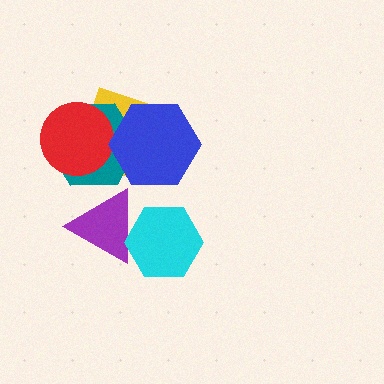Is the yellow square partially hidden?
Yes, it is partially covered by another shape.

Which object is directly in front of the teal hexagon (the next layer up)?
The red circle is directly in front of the teal hexagon.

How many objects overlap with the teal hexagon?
3 objects overlap with the teal hexagon.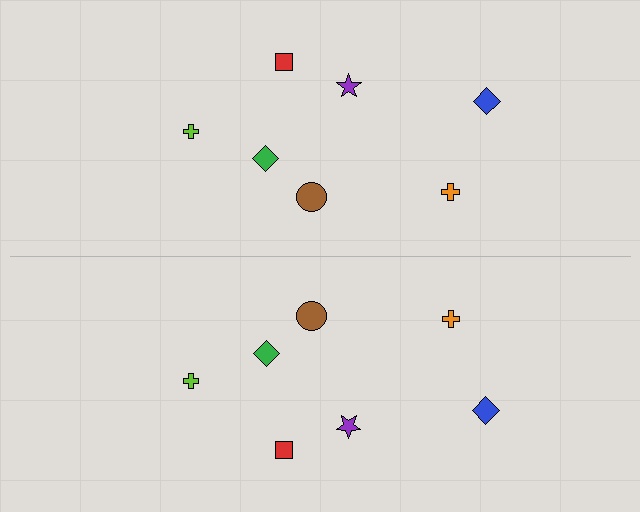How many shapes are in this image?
There are 14 shapes in this image.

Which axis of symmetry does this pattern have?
The pattern has a horizontal axis of symmetry running through the center of the image.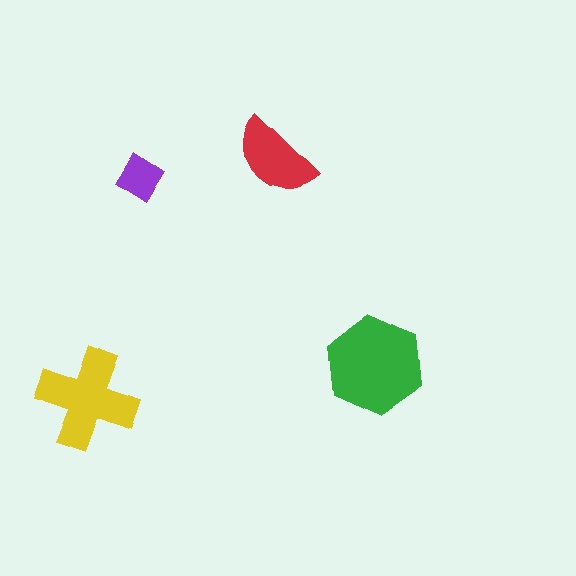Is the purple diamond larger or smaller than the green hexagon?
Smaller.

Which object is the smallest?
The purple diamond.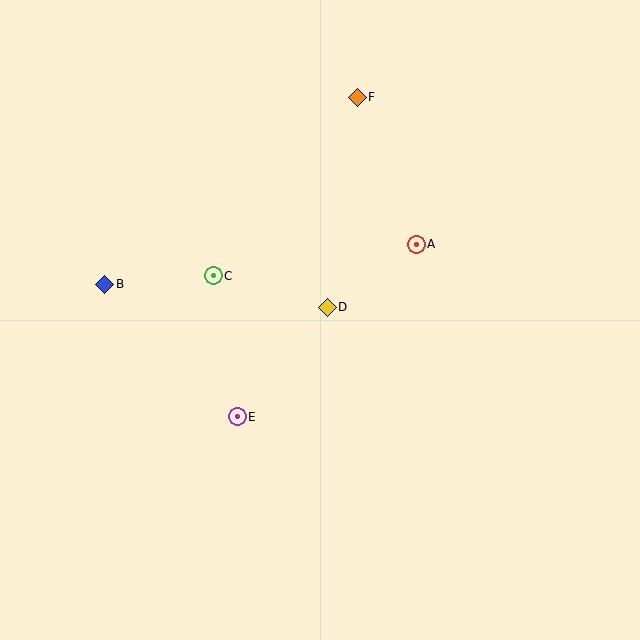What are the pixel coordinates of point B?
Point B is at (105, 284).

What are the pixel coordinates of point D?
Point D is at (327, 307).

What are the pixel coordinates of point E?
Point E is at (237, 417).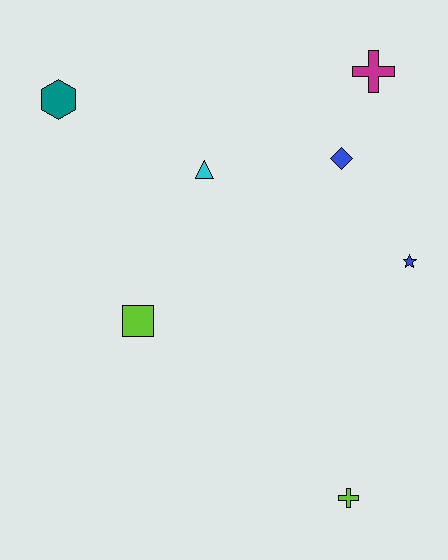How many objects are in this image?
There are 7 objects.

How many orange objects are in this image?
There are no orange objects.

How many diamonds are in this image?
There is 1 diamond.